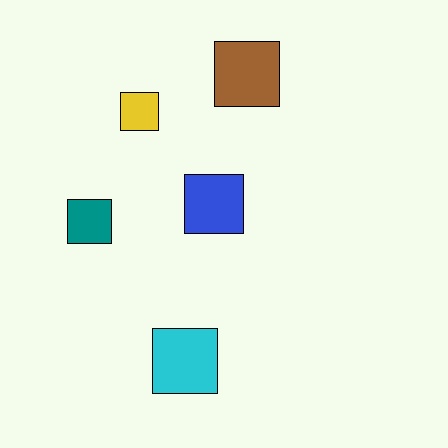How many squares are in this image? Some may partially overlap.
There are 5 squares.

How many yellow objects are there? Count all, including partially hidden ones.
There is 1 yellow object.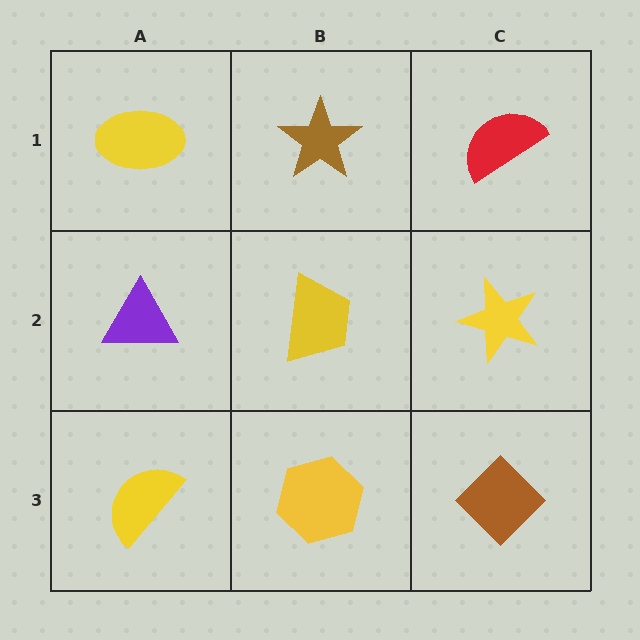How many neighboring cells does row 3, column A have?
2.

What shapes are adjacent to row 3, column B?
A yellow trapezoid (row 2, column B), a yellow semicircle (row 3, column A), a brown diamond (row 3, column C).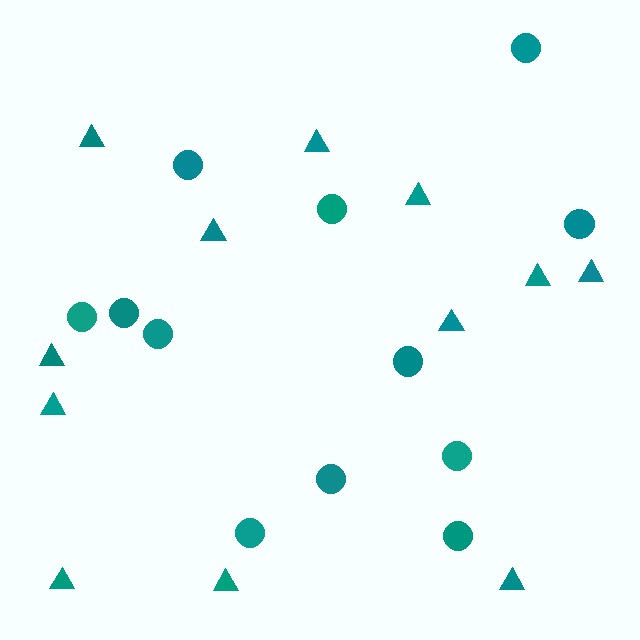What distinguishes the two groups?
There are 2 groups: one group of circles (12) and one group of triangles (12).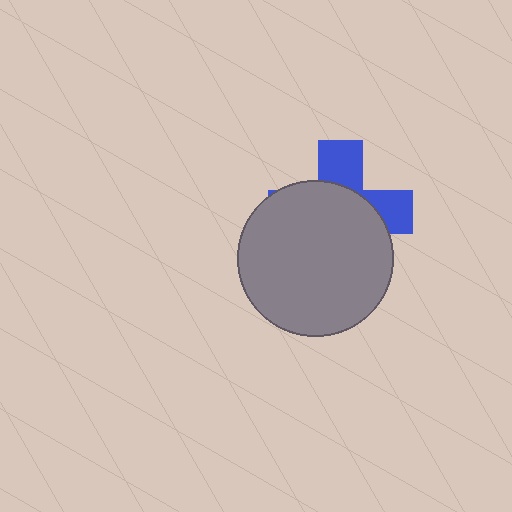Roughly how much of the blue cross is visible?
A small part of it is visible (roughly 34%).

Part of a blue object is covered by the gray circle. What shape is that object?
It is a cross.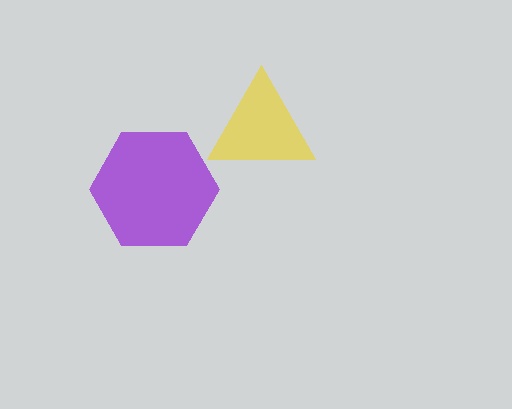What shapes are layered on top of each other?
The layered shapes are: a purple hexagon, a yellow triangle.